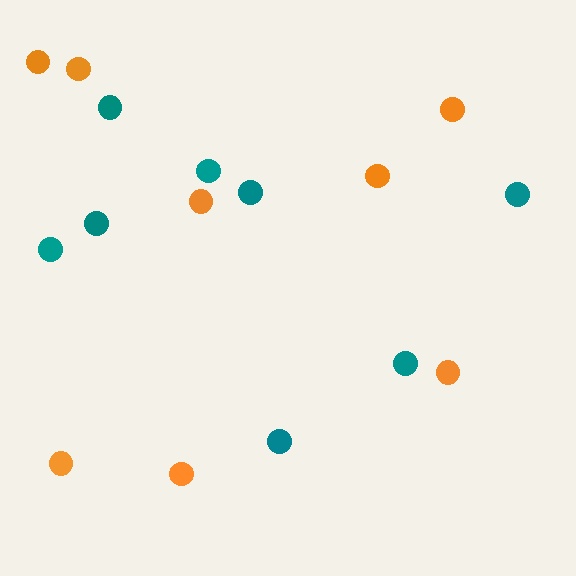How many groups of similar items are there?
There are 2 groups: one group of orange circles (8) and one group of teal circles (8).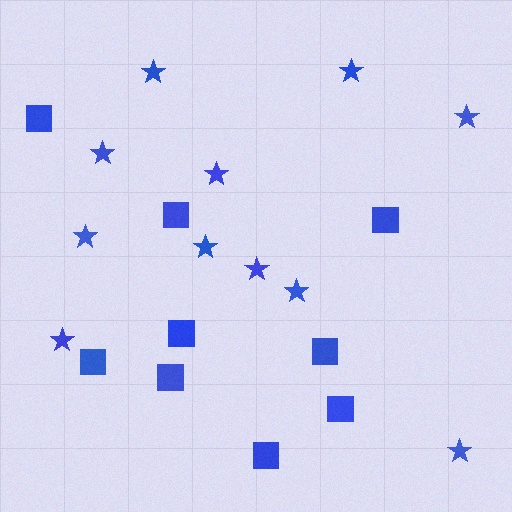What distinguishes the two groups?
There are 2 groups: one group of stars (11) and one group of squares (9).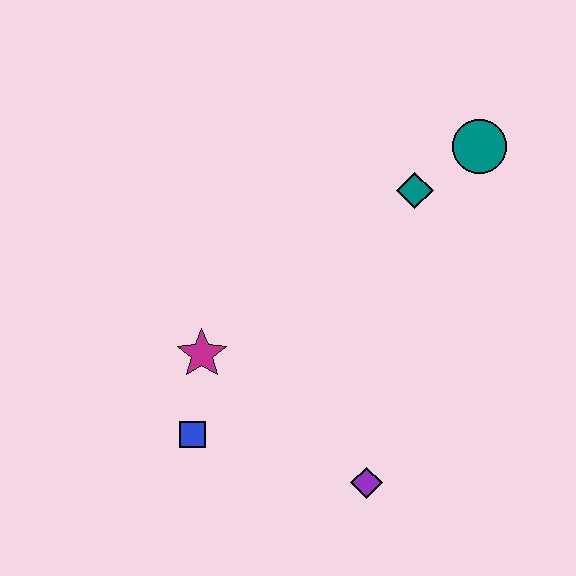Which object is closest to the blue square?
The magenta star is closest to the blue square.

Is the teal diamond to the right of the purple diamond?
Yes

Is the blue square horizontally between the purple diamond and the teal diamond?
No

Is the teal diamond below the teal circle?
Yes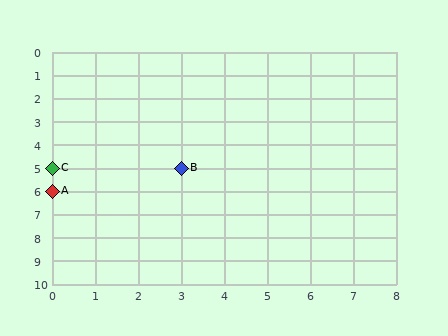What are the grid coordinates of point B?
Point B is at grid coordinates (3, 5).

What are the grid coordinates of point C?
Point C is at grid coordinates (0, 5).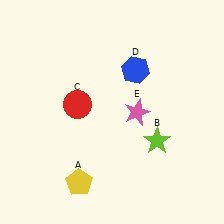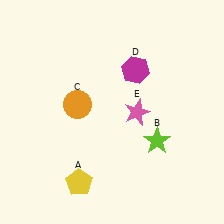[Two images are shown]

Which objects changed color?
C changed from red to orange. D changed from blue to magenta.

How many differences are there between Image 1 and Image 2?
There are 2 differences between the two images.